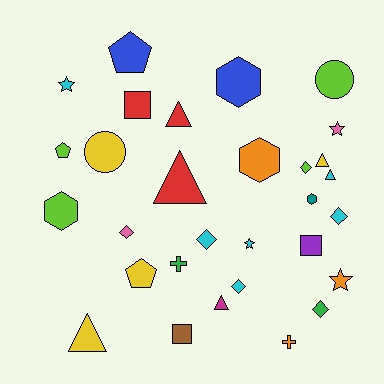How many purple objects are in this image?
There is 1 purple object.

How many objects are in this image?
There are 30 objects.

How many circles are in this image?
There are 2 circles.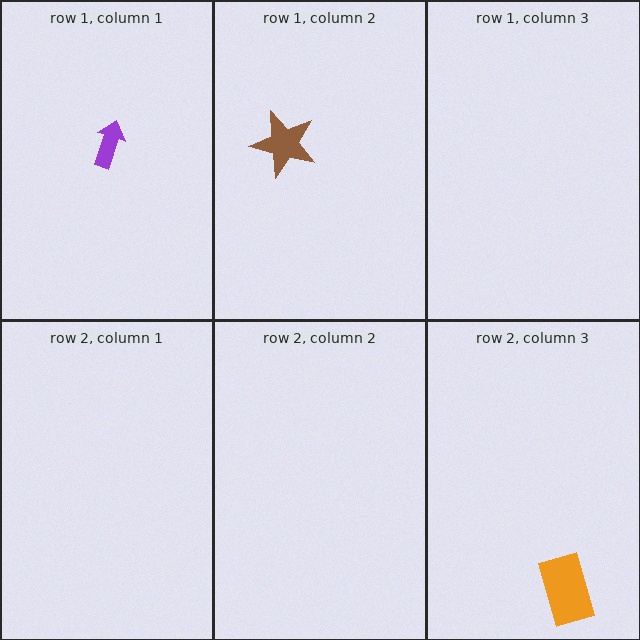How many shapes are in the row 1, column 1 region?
1.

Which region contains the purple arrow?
The row 1, column 1 region.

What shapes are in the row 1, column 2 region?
The brown star.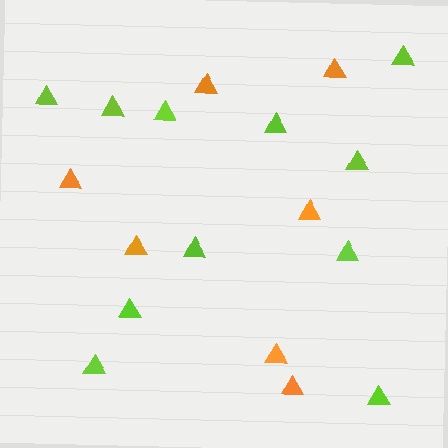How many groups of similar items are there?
There are 2 groups: one group of orange triangles (7) and one group of lime triangles (11).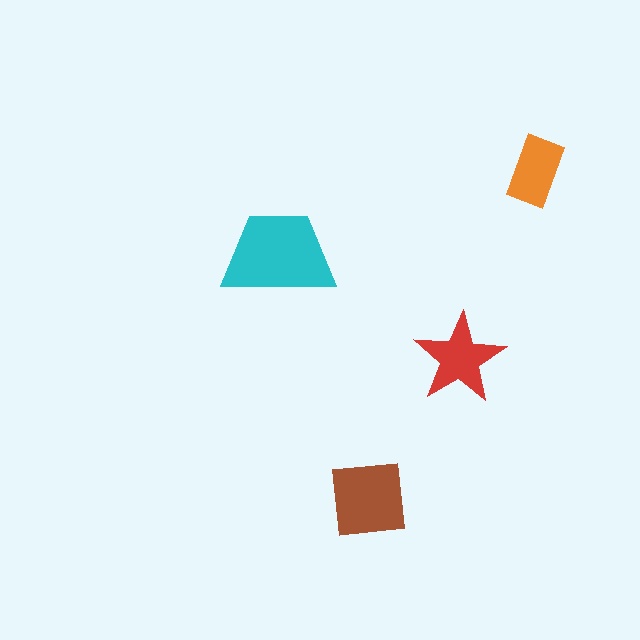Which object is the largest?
The cyan trapezoid.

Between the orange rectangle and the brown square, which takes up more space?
The brown square.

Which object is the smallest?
The orange rectangle.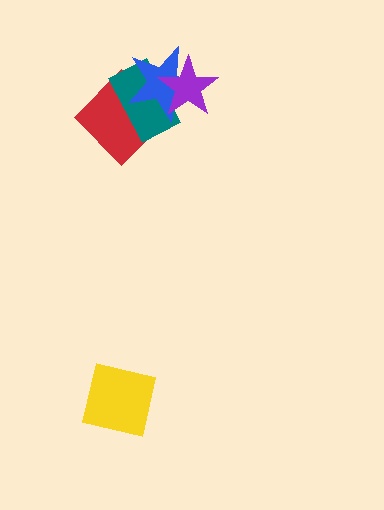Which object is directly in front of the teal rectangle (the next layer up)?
The blue star is directly in front of the teal rectangle.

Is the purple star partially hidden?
No, no other shape covers it.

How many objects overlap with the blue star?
3 objects overlap with the blue star.